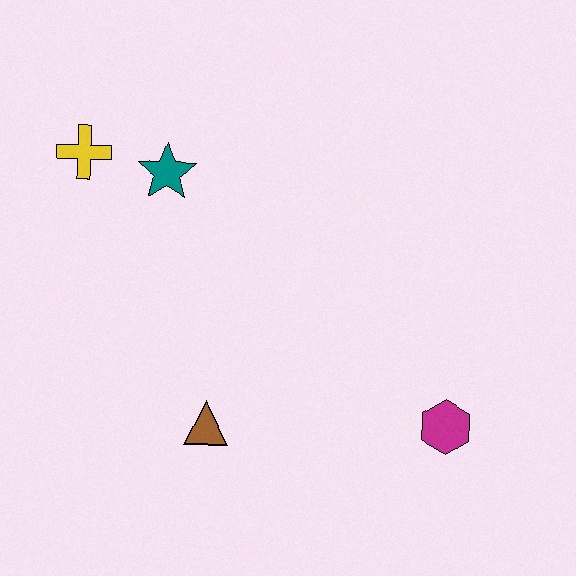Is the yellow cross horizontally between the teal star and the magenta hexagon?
No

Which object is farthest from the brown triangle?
The yellow cross is farthest from the brown triangle.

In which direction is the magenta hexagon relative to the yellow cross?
The magenta hexagon is to the right of the yellow cross.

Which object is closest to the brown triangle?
The magenta hexagon is closest to the brown triangle.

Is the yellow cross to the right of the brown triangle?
No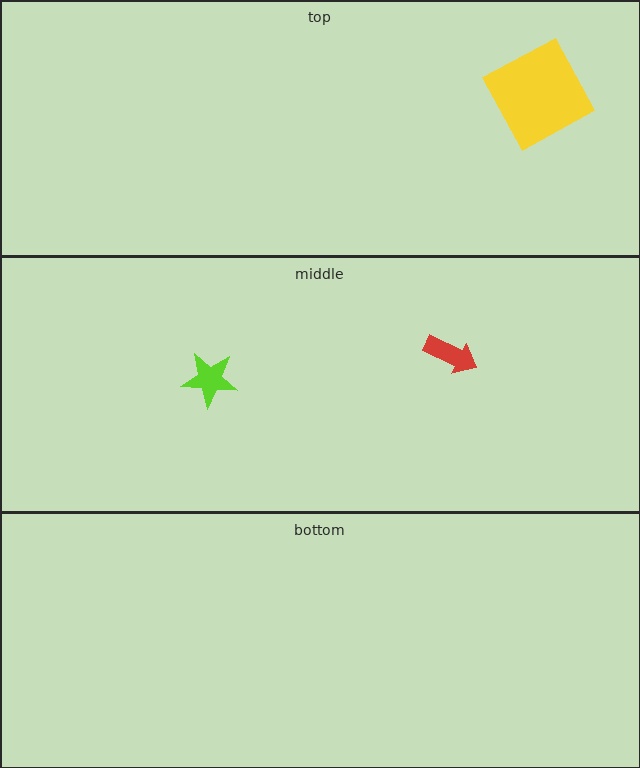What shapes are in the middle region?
The red arrow, the lime star.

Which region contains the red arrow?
The middle region.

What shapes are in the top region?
The yellow square.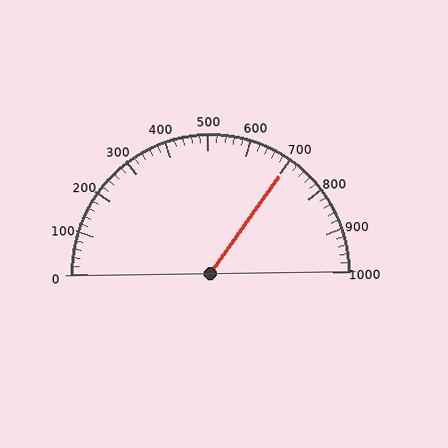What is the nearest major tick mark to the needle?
The nearest major tick mark is 700.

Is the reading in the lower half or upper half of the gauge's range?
The reading is in the upper half of the range (0 to 1000).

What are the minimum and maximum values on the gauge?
The gauge ranges from 0 to 1000.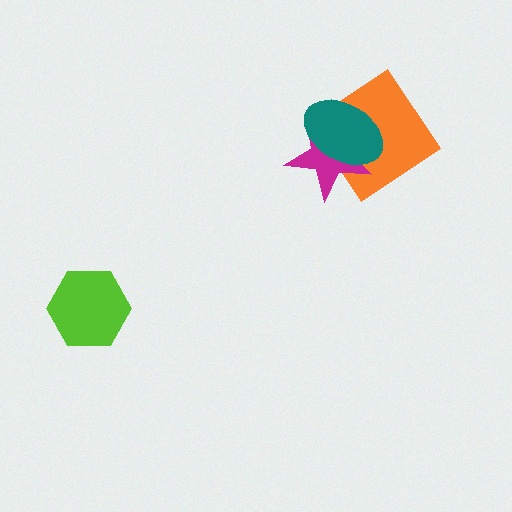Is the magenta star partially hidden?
Yes, it is partially covered by another shape.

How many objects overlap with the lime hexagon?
0 objects overlap with the lime hexagon.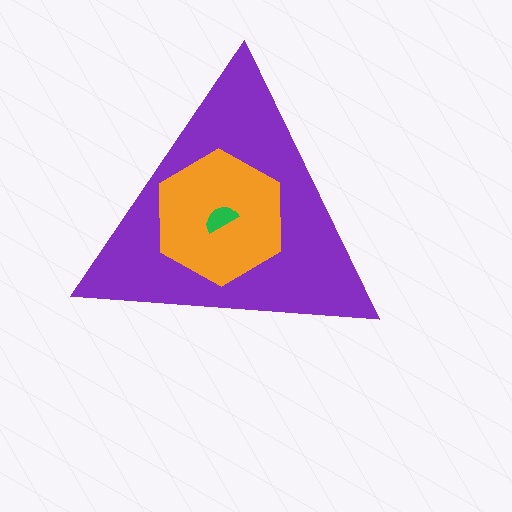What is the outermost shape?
The purple triangle.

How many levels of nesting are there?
3.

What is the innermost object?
The green semicircle.